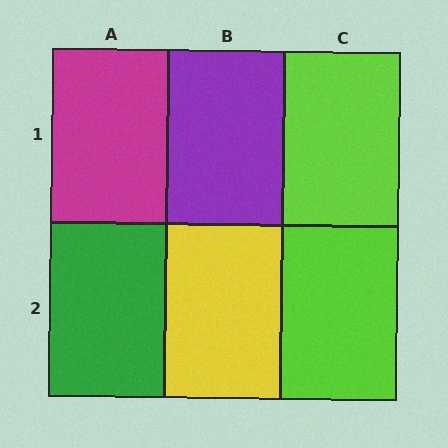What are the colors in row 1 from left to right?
Magenta, purple, lime.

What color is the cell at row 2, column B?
Yellow.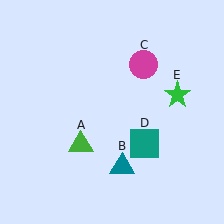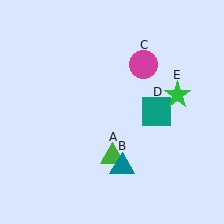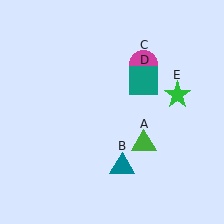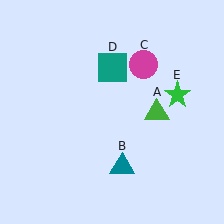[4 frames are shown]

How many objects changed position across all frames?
2 objects changed position: green triangle (object A), teal square (object D).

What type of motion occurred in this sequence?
The green triangle (object A), teal square (object D) rotated counterclockwise around the center of the scene.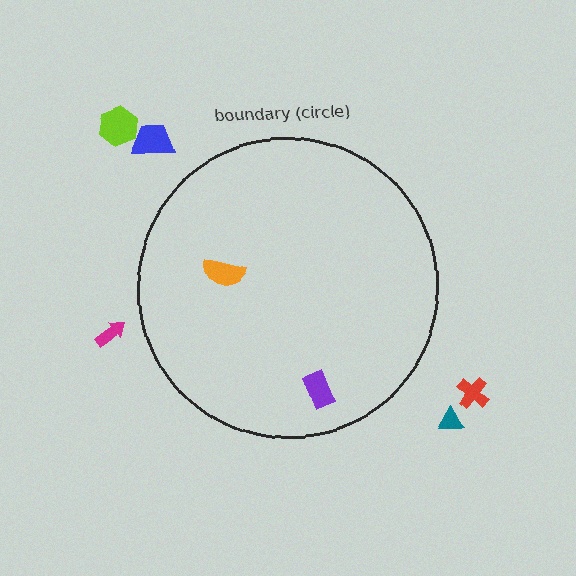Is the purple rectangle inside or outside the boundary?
Inside.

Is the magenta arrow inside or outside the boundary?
Outside.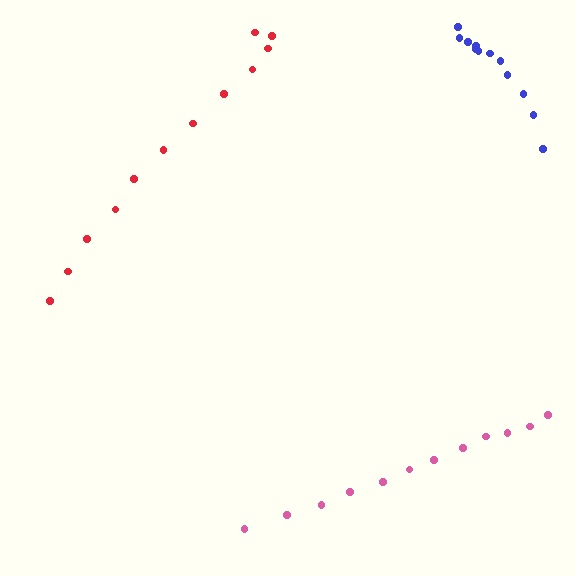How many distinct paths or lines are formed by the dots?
There are 3 distinct paths.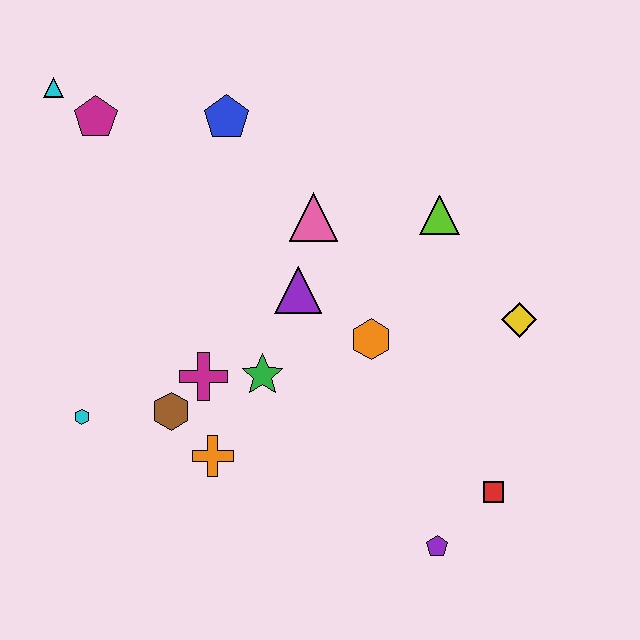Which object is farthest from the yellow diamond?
The cyan triangle is farthest from the yellow diamond.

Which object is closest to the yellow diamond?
The lime triangle is closest to the yellow diamond.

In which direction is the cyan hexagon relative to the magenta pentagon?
The cyan hexagon is below the magenta pentagon.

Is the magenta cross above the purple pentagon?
Yes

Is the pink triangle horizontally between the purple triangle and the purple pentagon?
Yes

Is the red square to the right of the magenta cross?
Yes